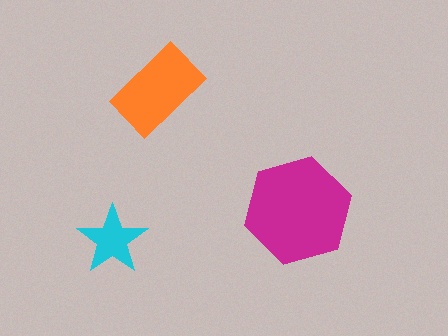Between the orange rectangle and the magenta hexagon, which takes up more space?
The magenta hexagon.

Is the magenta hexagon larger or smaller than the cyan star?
Larger.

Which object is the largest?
The magenta hexagon.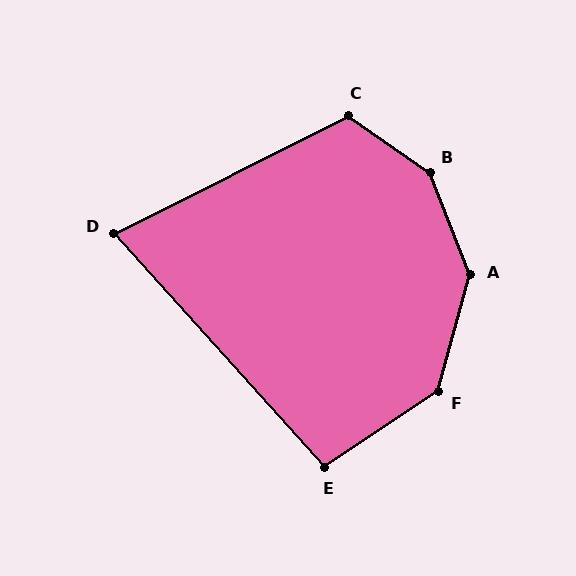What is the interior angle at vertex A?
Approximately 143 degrees (obtuse).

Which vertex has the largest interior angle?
B, at approximately 147 degrees.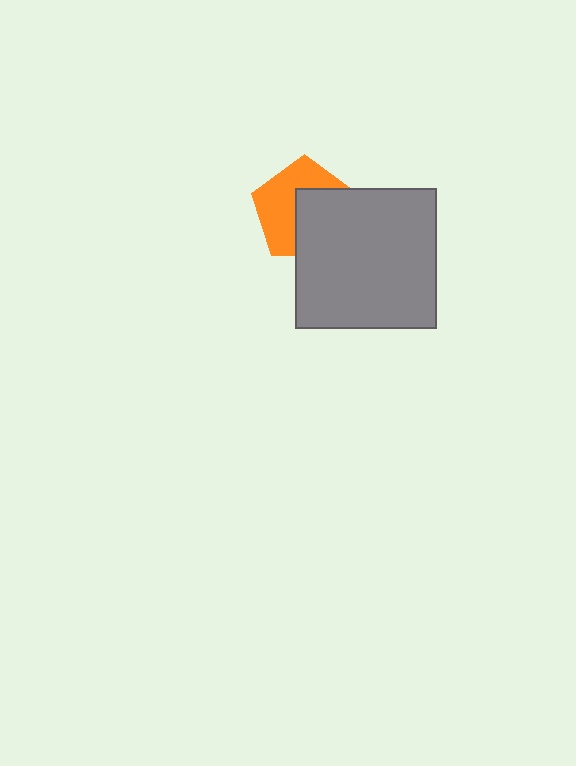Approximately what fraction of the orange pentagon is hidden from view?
Roughly 48% of the orange pentagon is hidden behind the gray square.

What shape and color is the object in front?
The object in front is a gray square.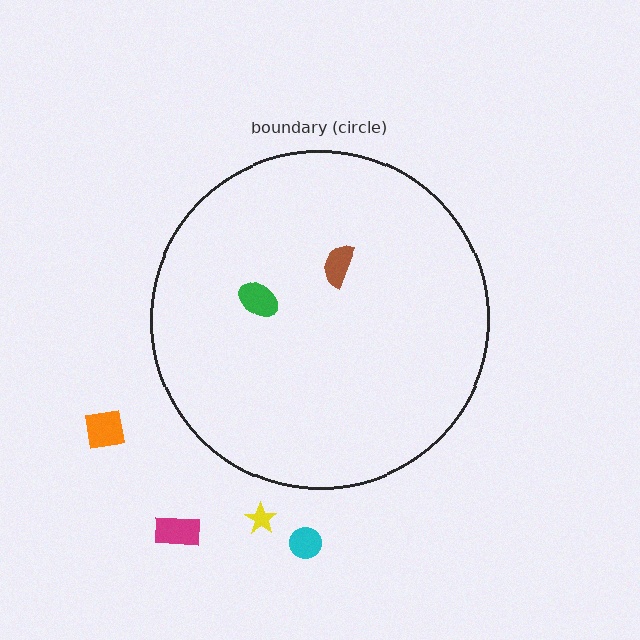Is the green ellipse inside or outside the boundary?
Inside.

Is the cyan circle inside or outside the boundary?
Outside.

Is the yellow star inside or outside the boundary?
Outside.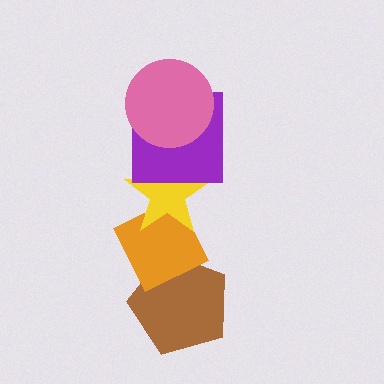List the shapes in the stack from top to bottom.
From top to bottom: the pink circle, the purple square, the yellow star, the orange diamond, the brown pentagon.